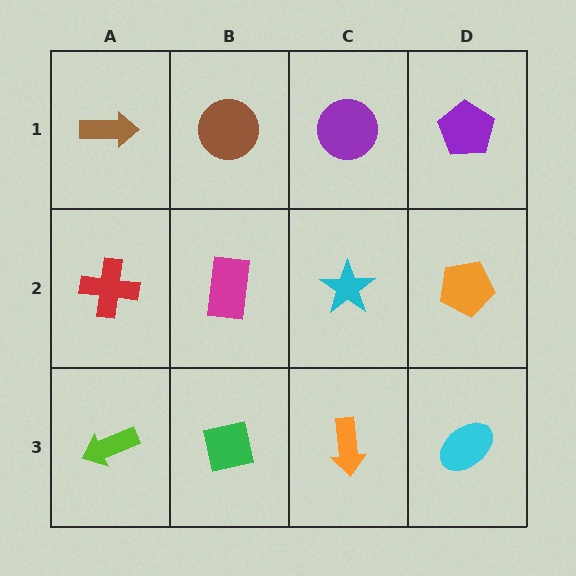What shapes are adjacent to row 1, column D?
An orange pentagon (row 2, column D), a purple circle (row 1, column C).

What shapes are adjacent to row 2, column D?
A purple pentagon (row 1, column D), a cyan ellipse (row 3, column D), a cyan star (row 2, column C).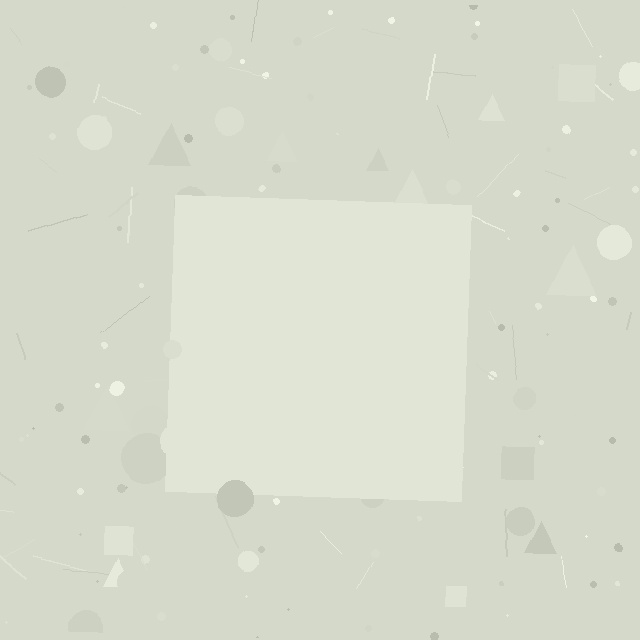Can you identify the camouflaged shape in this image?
The camouflaged shape is a square.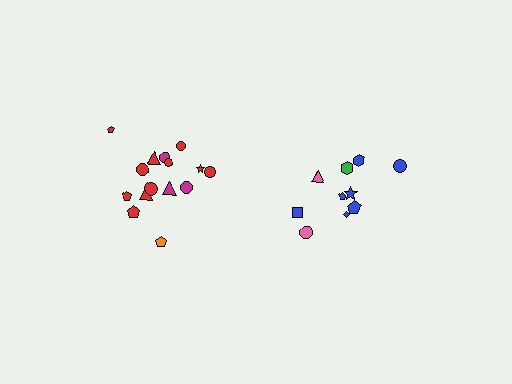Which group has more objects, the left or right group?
The left group.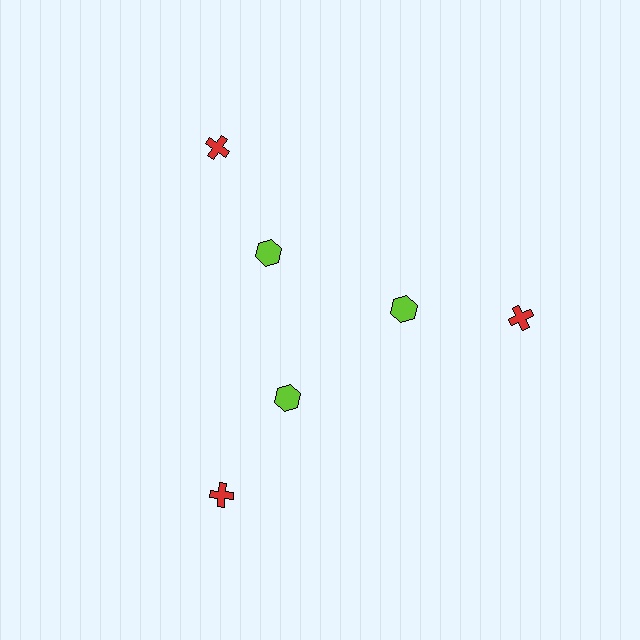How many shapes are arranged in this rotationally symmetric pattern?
There are 6 shapes, arranged in 3 groups of 2.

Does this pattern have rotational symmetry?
Yes, this pattern has 3-fold rotational symmetry. It looks the same after rotating 120 degrees around the center.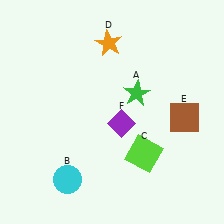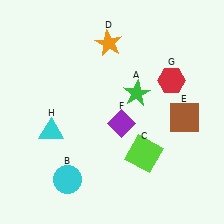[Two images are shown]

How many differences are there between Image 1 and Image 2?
There are 2 differences between the two images.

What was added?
A red hexagon (G), a cyan triangle (H) were added in Image 2.